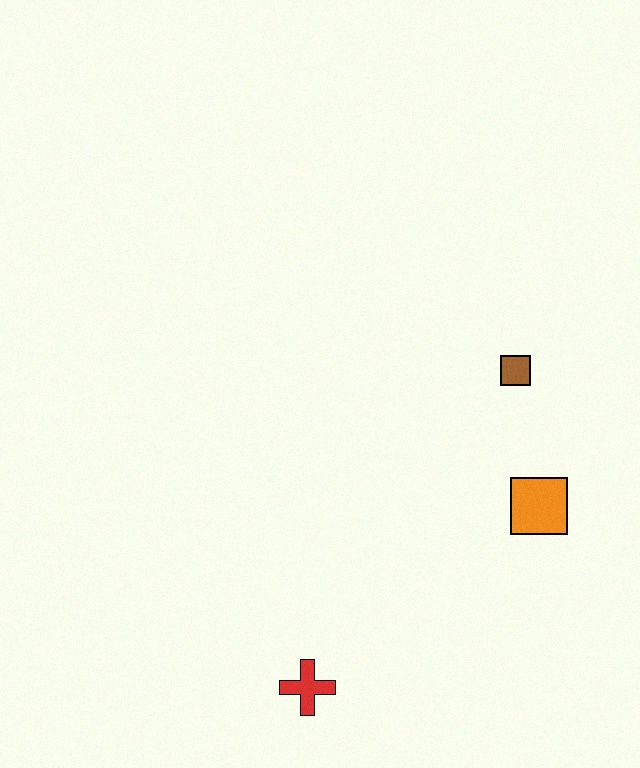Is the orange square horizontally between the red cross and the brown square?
No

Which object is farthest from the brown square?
The red cross is farthest from the brown square.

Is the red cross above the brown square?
No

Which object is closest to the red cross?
The orange square is closest to the red cross.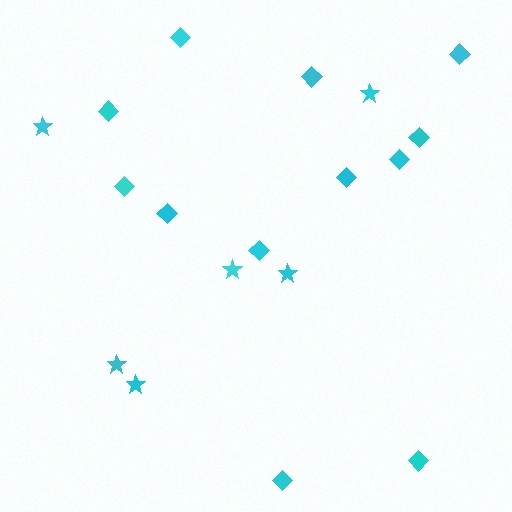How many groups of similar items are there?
There are 2 groups: one group of diamonds (12) and one group of stars (6).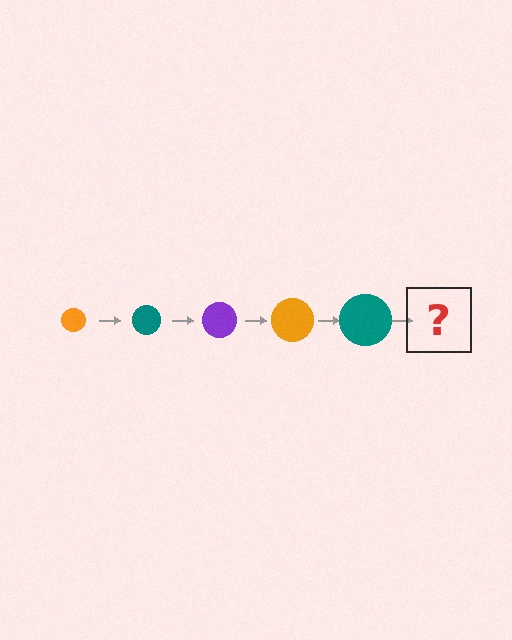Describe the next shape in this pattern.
It should be a purple circle, larger than the previous one.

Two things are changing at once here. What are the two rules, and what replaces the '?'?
The two rules are that the circle grows larger each step and the color cycles through orange, teal, and purple. The '?' should be a purple circle, larger than the previous one.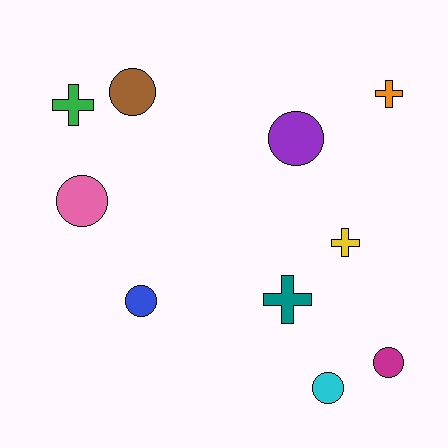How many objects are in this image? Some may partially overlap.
There are 10 objects.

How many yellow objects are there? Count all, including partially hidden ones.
There is 1 yellow object.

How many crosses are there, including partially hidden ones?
There are 4 crosses.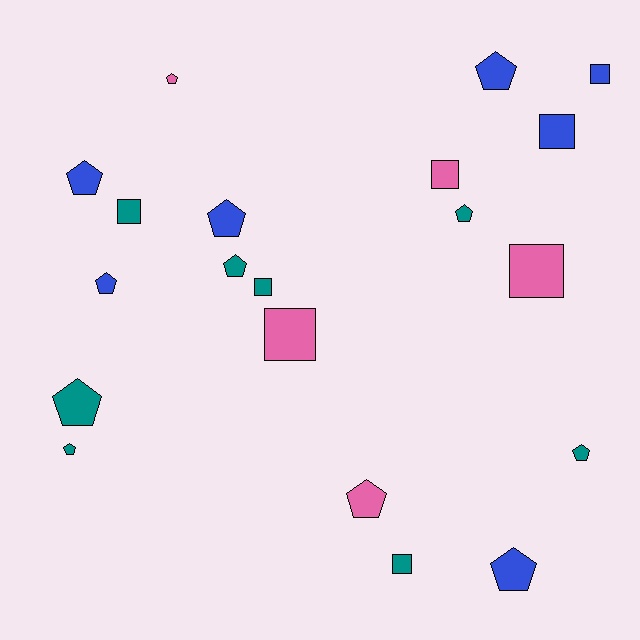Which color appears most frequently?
Teal, with 8 objects.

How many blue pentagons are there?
There are 5 blue pentagons.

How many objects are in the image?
There are 20 objects.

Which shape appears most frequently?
Pentagon, with 12 objects.